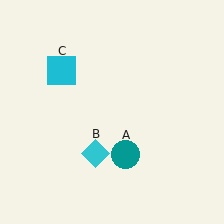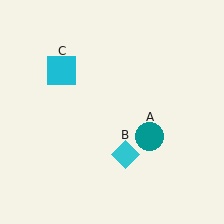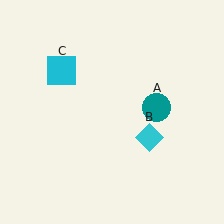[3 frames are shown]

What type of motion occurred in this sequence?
The teal circle (object A), cyan diamond (object B) rotated counterclockwise around the center of the scene.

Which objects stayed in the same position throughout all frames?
Cyan square (object C) remained stationary.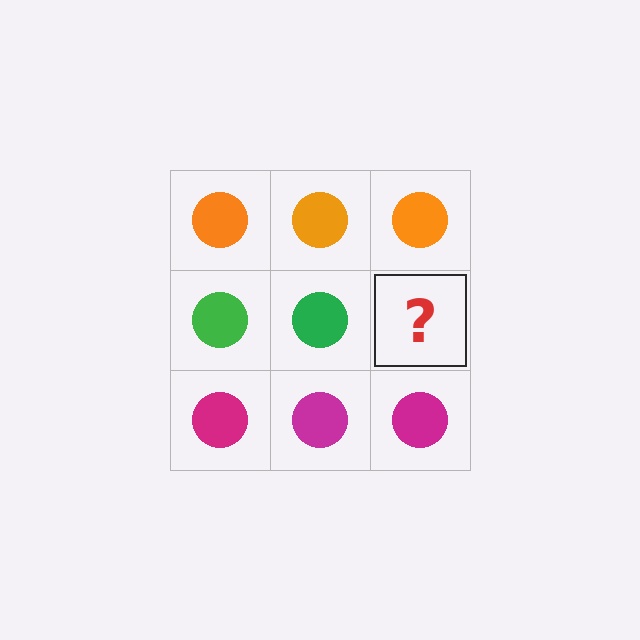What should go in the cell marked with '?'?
The missing cell should contain a green circle.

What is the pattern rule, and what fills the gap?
The rule is that each row has a consistent color. The gap should be filled with a green circle.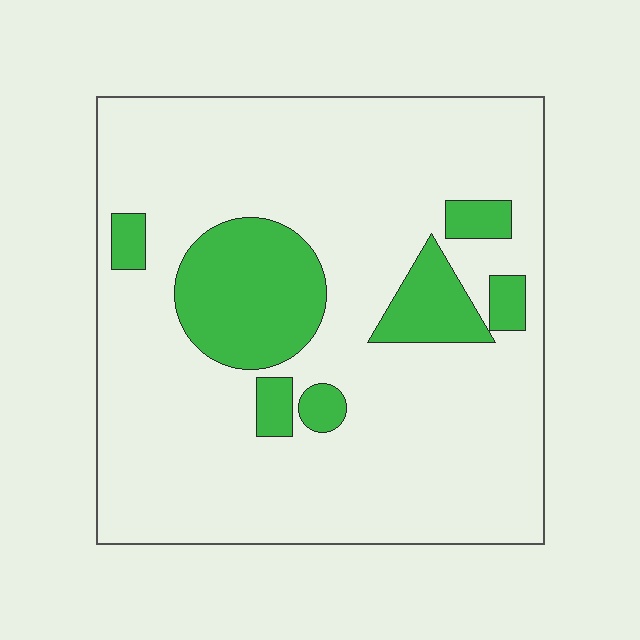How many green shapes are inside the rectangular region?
7.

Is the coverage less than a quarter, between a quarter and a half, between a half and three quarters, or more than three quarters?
Less than a quarter.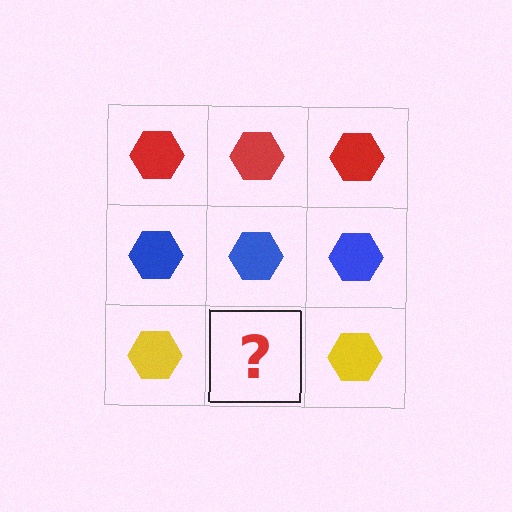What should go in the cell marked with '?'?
The missing cell should contain a yellow hexagon.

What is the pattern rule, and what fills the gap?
The rule is that each row has a consistent color. The gap should be filled with a yellow hexagon.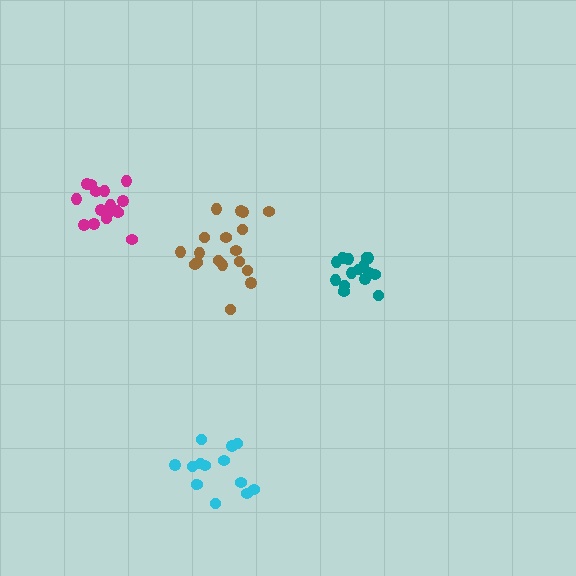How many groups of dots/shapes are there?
There are 4 groups.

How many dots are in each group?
Group 1: 17 dots, Group 2: 14 dots, Group 3: 15 dots, Group 4: 18 dots (64 total).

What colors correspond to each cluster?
The clusters are colored: magenta, cyan, teal, brown.